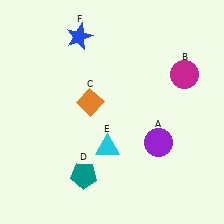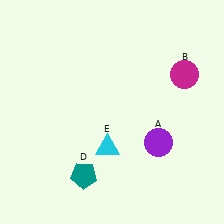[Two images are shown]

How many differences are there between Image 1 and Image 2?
There are 2 differences between the two images.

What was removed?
The blue star (F), the orange diamond (C) were removed in Image 2.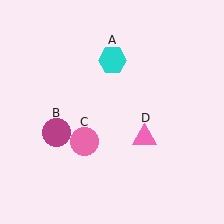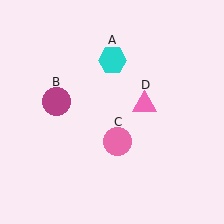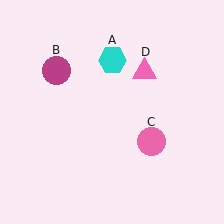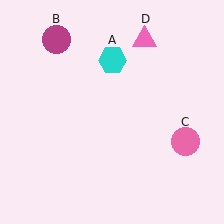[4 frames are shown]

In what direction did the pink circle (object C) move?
The pink circle (object C) moved right.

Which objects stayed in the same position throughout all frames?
Cyan hexagon (object A) remained stationary.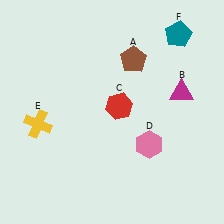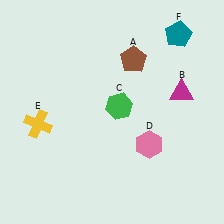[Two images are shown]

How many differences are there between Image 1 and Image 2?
There is 1 difference between the two images.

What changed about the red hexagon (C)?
In Image 1, C is red. In Image 2, it changed to green.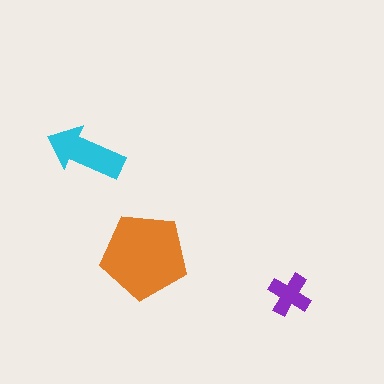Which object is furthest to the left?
The cyan arrow is leftmost.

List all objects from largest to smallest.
The orange pentagon, the cyan arrow, the purple cross.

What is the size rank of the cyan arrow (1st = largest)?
2nd.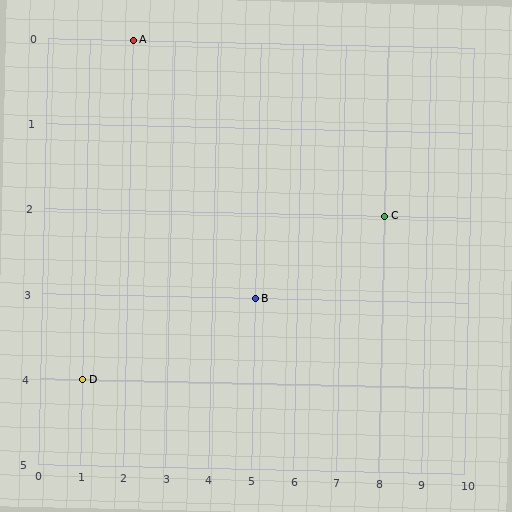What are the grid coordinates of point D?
Point D is at grid coordinates (1, 4).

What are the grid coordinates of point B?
Point B is at grid coordinates (5, 3).